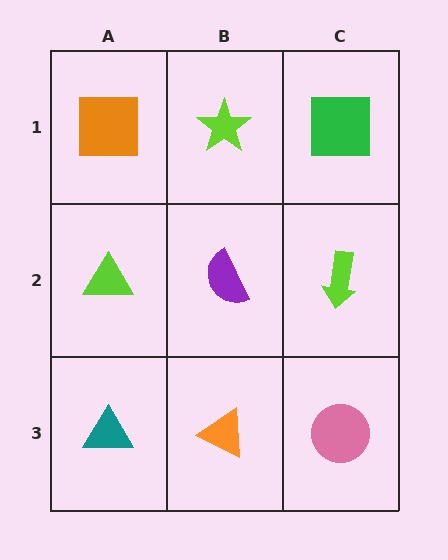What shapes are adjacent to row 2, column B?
A lime star (row 1, column B), an orange triangle (row 3, column B), a lime triangle (row 2, column A), a lime arrow (row 2, column C).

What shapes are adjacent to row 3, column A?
A lime triangle (row 2, column A), an orange triangle (row 3, column B).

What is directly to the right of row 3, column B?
A pink circle.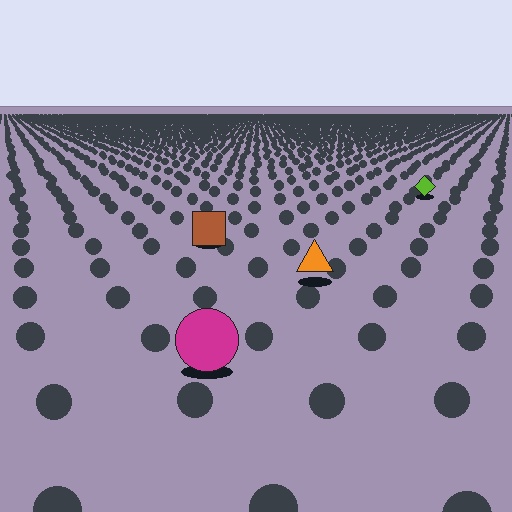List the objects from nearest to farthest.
From nearest to farthest: the magenta circle, the orange triangle, the brown square, the lime diamond.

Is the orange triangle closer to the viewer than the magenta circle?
No. The magenta circle is closer — you can tell from the texture gradient: the ground texture is coarser near it.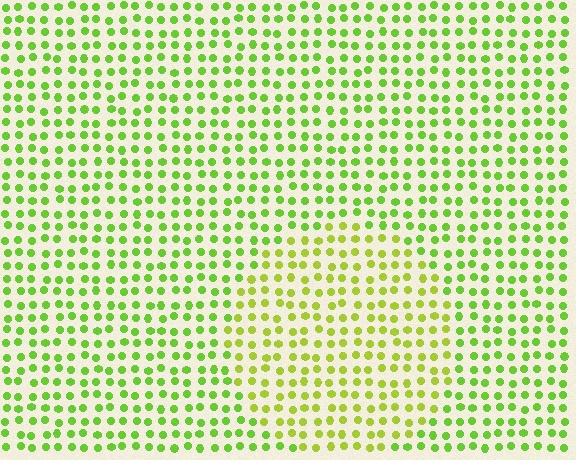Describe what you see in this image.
The image is filled with small lime elements in a uniform arrangement. A circle-shaped region is visible where the elements are tinted to a slightly different hue, forming a subtle color boundary.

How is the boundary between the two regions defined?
The boundary is defined purely by a slight shift in hue (about 24 degrees). Spacing, size, and orientation are identical on both sides.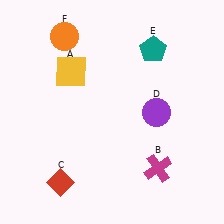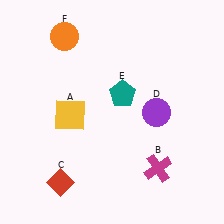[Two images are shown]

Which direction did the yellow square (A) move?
The yellow square (A) moved down.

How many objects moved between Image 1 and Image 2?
2 objects moved between the two images.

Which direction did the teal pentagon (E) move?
The teal pentagon (E) moved down.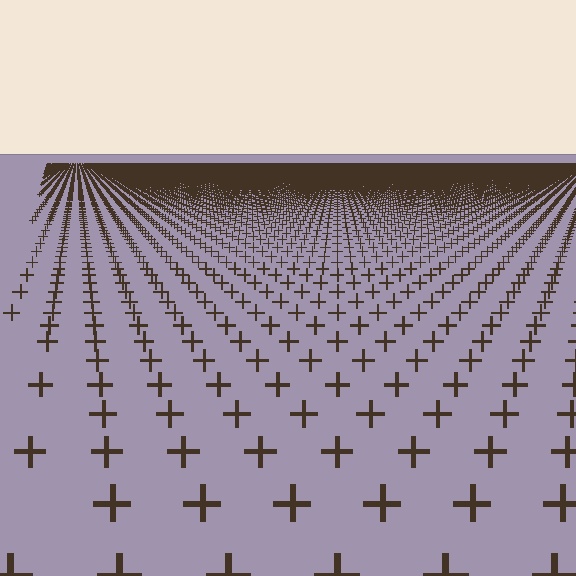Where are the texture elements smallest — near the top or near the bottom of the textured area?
Near the top.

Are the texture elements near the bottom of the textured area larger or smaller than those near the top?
Larger. Near the bottom, elements are closer to the viewer and appear at a bigger on-screen size.